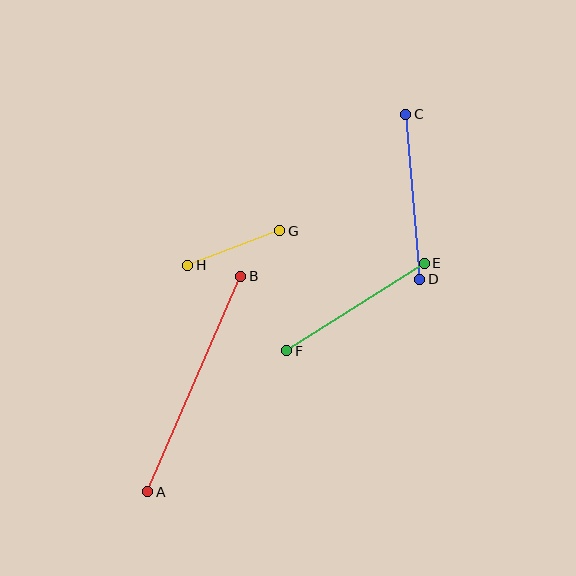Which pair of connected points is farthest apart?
Points A and B are farthest apart.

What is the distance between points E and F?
The distance is approximately 163 pixels.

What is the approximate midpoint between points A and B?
The midpoint is at approximately (194, 384) pixels.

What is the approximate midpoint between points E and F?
The midpoint is at approximately (356, 307) pixels.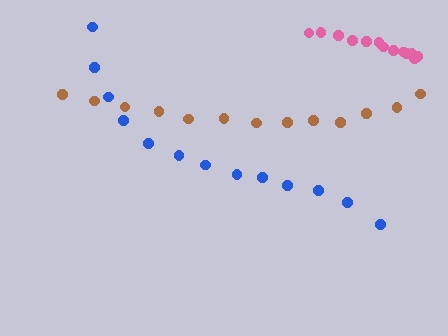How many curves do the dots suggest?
There are 3 distinct paths.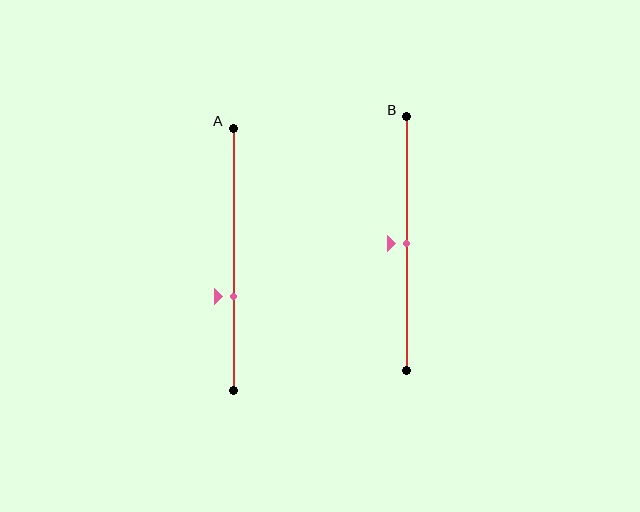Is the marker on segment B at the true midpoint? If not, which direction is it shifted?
Yes, the marker on segment B is at the true midpoint.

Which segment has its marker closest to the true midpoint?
Segment B has its marker closest to the true midpoint.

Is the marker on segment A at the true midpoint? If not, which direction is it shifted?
No, the marker on segment A is shifted downward by about 14% of the segment length.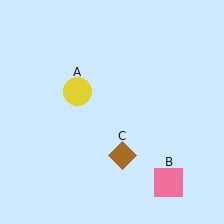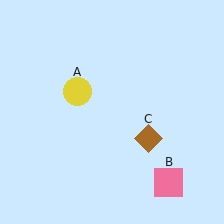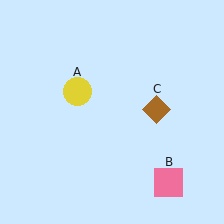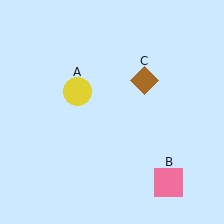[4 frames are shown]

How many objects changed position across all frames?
1 object changed position: brown diamond (object C).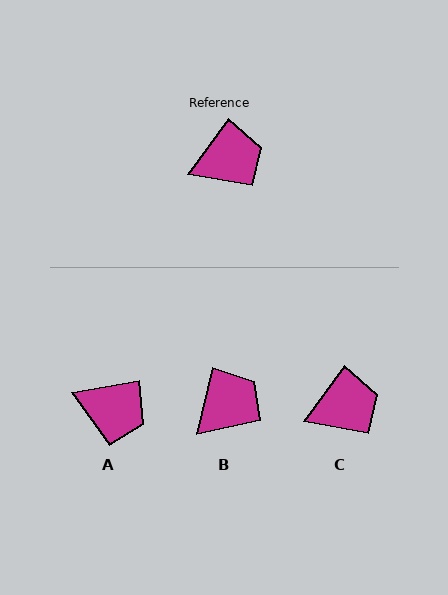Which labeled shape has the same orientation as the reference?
C.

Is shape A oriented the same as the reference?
No, it is off by about 44 degrees.